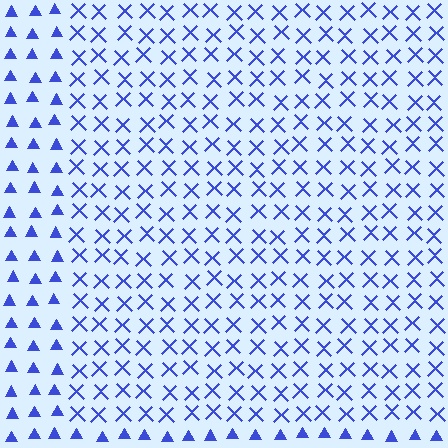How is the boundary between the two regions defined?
The boundary is defined by a change in element shape: X marks inside vs. triangles outside. All elements share the same color and spacing.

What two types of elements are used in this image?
The image uses X marks inside the rectangle region and triangles outside it.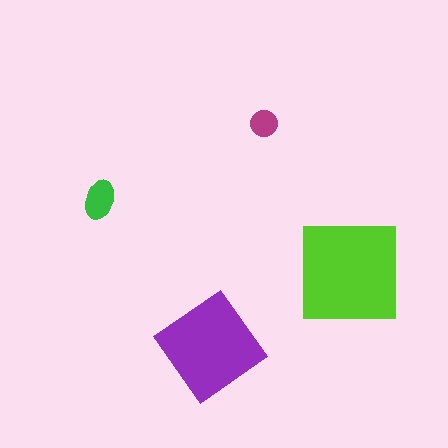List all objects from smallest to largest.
The magenta circle, the green ellipse, the purple diamond, the lime square.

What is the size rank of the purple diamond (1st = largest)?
2nd.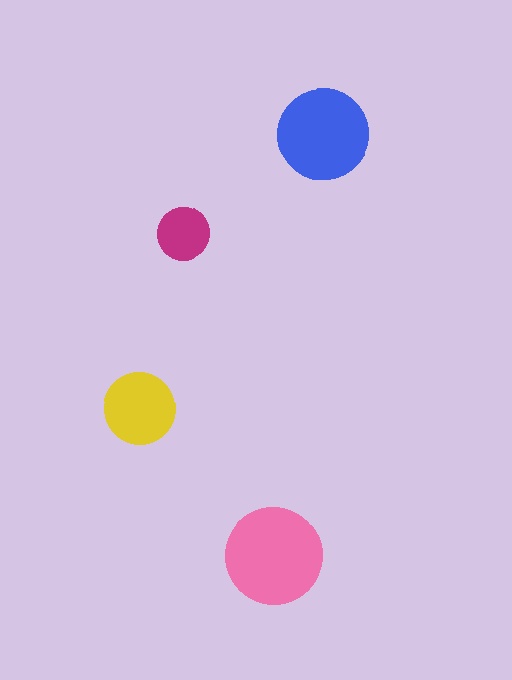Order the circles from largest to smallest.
the pink one, the blue one, the yellow one, the magenta one.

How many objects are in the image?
There are 4 objects in the image.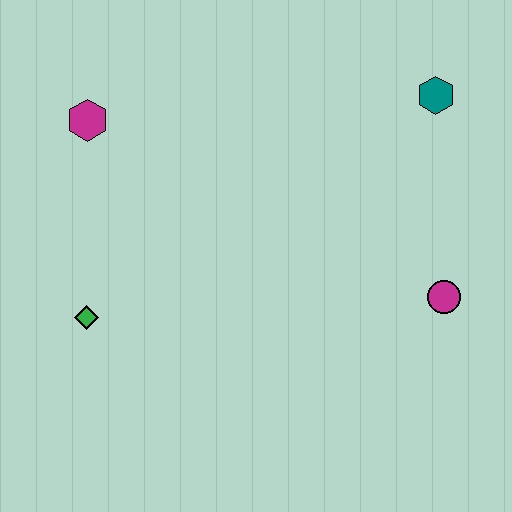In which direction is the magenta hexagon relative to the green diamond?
The magenta hexagon is above the green diamond.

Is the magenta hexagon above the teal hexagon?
No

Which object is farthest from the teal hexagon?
The green diamond is farthest from the teal hexagon.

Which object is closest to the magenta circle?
The teal hexagon is closest to the magenta circle.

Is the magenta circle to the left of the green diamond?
No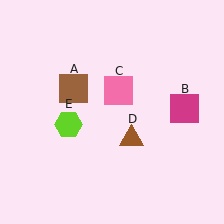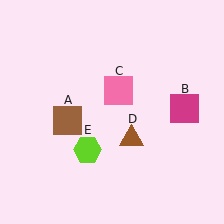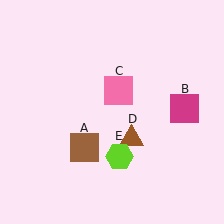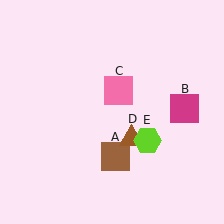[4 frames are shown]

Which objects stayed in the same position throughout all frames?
Magenta square (object B) and pink square (object C) and brown triangle (object D) remained stationary.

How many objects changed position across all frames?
2 objects changed position: brown square (object A), lime hexagon (object E).